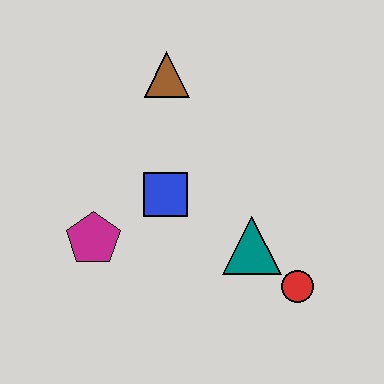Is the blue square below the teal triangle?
No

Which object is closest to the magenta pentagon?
The blue square is closest to the magenta pentagon.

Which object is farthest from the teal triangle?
The brown triangle is farthest from the teal triangle.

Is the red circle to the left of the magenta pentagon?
No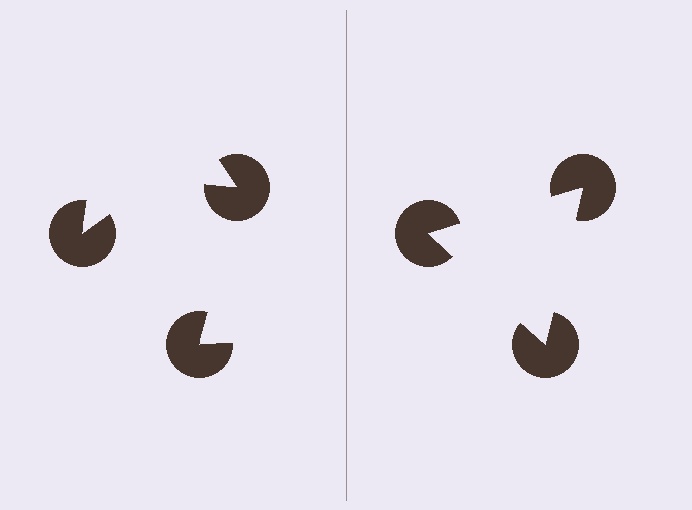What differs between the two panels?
The pac-man discs are positioned identically on both sides; only the wedge orientations differ. On the right they align to a triangle; on the left they are misaligned.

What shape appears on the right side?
An illusory triangle.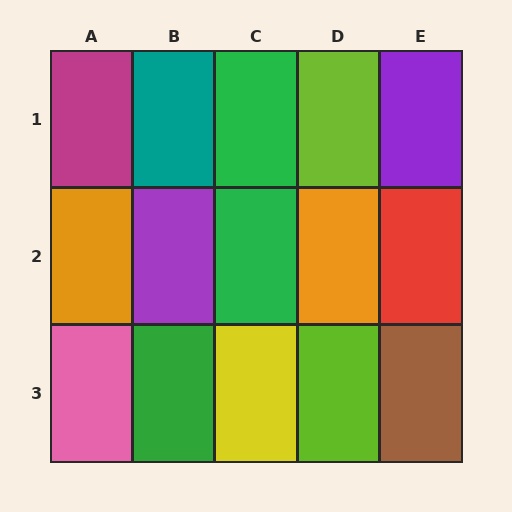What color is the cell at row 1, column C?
Green.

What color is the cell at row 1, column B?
Teal.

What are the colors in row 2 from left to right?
Orange, purple, green, orange, red.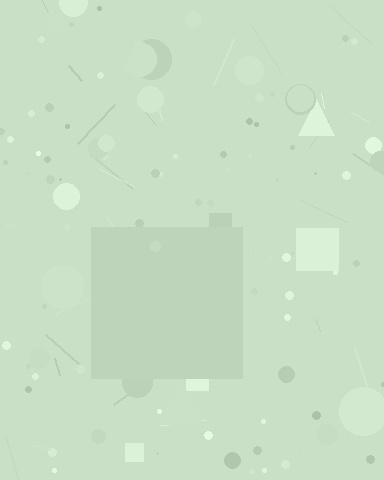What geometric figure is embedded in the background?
A square is embedded in the background.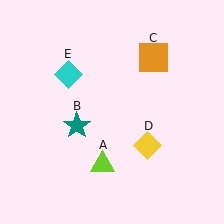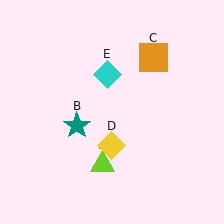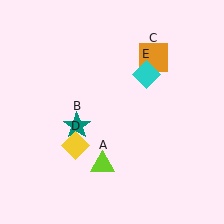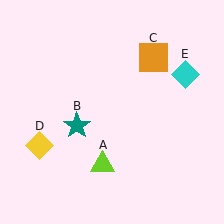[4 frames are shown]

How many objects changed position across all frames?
2 objects changed position: yellow diamond (object D), cyan diamond (object E).